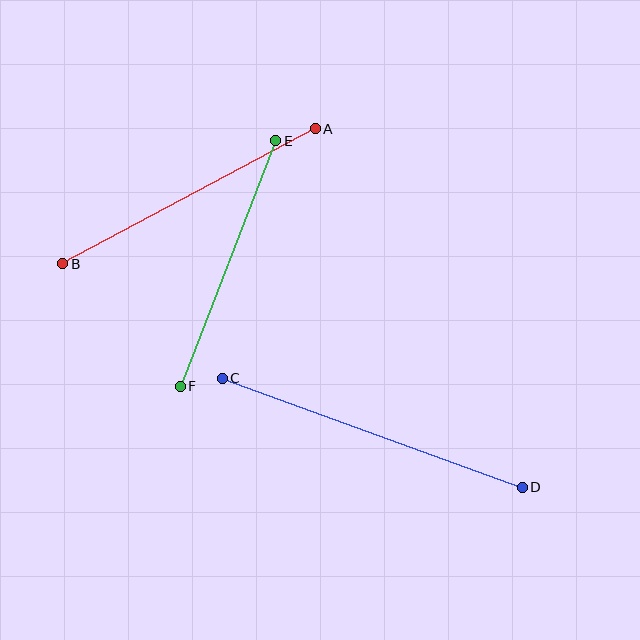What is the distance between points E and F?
The distance is approximately 263 pixels.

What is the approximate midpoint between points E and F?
The midpoint is at approximately (228, 263) pixels.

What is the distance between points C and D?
The distance is approximately 319 pixels.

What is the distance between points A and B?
The distance is approximately 286 pixels.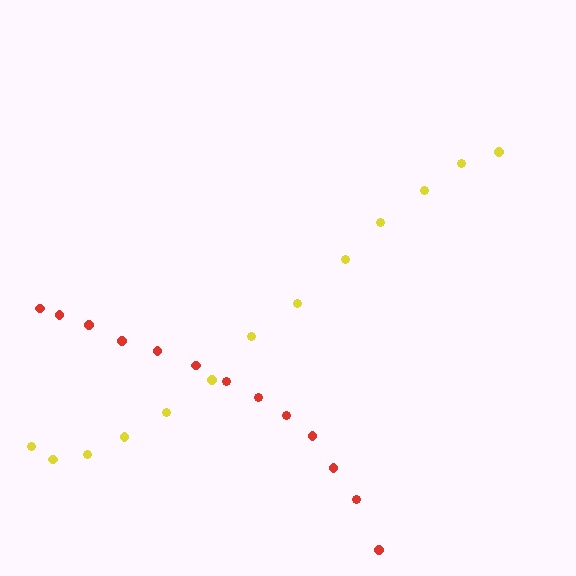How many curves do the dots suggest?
There are 2 distinct paths.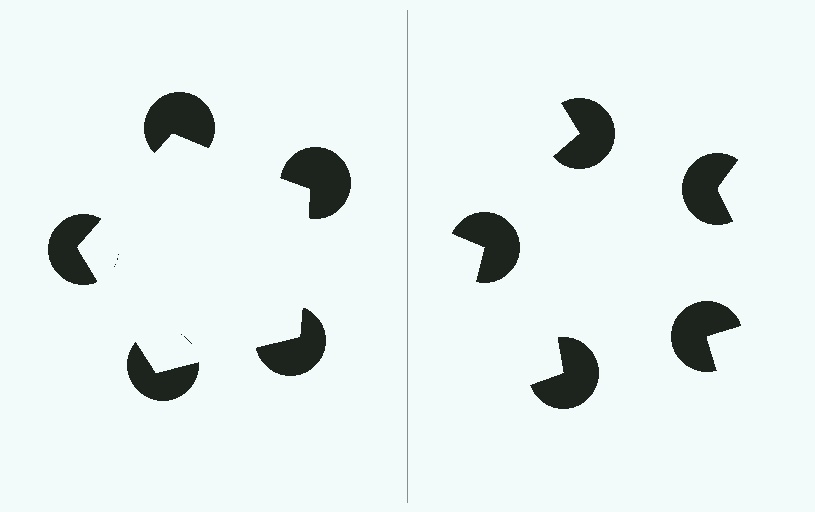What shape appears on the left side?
An illusory pentagon.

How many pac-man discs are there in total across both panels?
10 — 5 on each side.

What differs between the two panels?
The pac-man discs are positioned identically on both sides; only the wedge orientations differ. On the left they align to a pentagon; on the right they are misaligned.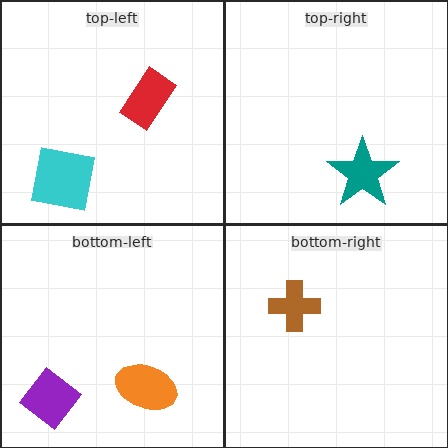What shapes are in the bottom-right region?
The brown cross.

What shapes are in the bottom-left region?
The orange ellipse, the purple diamond.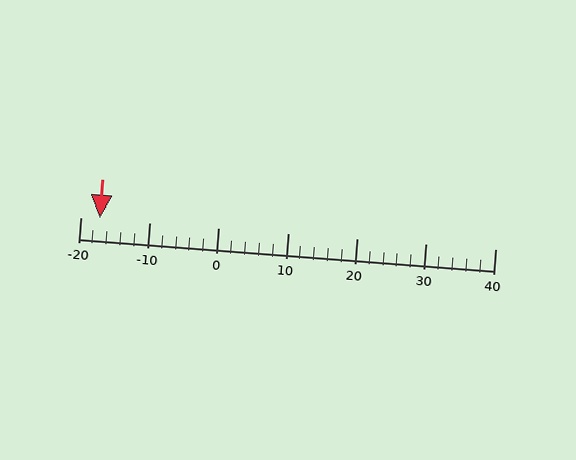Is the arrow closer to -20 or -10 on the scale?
The arrow is closer to -20.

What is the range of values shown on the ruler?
The ruler shows values from -20 to 40.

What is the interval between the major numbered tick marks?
The major tick marks are spaced 10 units apart.